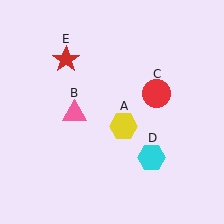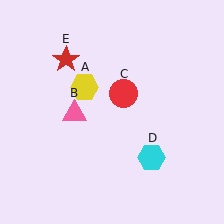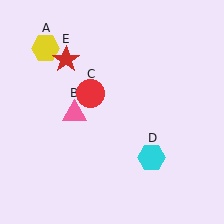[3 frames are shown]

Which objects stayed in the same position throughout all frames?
Pink triangle (object B) and cyan hexagon (object D) and red star (object E) remained stationary.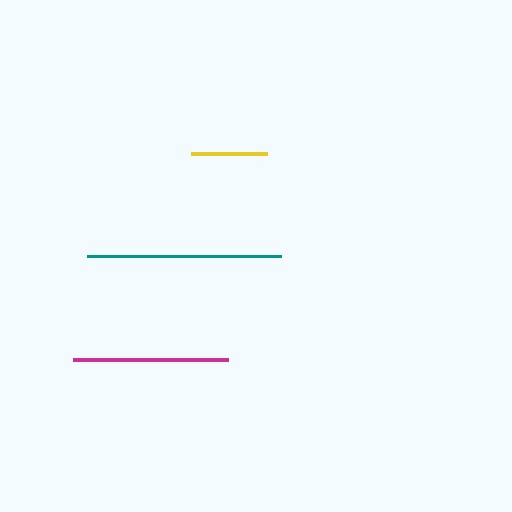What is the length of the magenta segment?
The magenta segment is approximately 155 pixels long.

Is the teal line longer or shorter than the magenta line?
The teal line is longer than the magenta line.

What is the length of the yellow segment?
The yellow segment is approximately 77 pixels long.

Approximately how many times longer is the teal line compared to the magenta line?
The teal line is approximately 1.3 times the length of the magenta line.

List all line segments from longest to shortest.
From longest to shortest: teal, magenta, yellow.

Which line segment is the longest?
The teal line is the longest at approximately 195 pixels.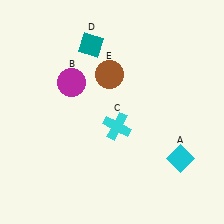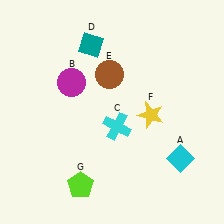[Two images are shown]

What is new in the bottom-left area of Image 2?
A lime pentagon (G) was added in the bottom-left area of Image 2.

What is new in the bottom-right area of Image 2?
A yellow star (F) was added in the bottom-right area of Image 2.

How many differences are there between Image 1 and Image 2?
There are 2 differences between the two images.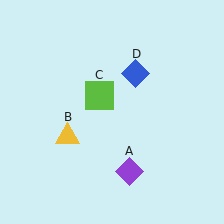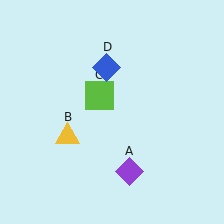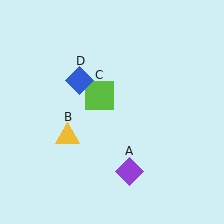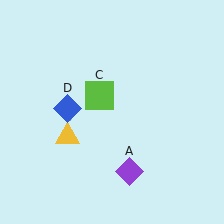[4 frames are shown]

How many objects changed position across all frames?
1 object changed position: blue diamond (object D).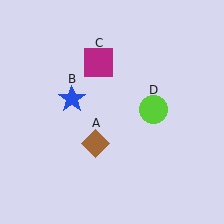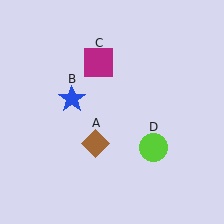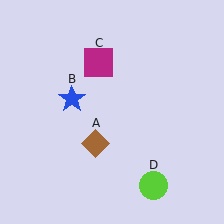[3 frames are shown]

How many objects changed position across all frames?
1 object changed position: lime circle (object D).